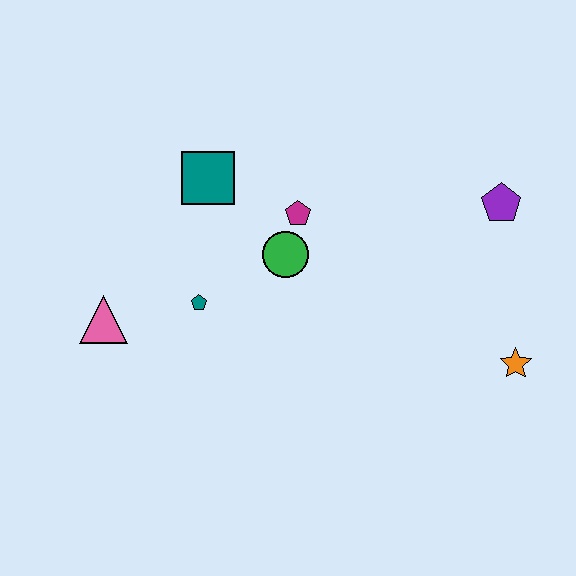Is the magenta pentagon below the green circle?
No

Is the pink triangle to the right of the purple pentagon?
No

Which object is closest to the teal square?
The magenta pentagon is closest to the teal square.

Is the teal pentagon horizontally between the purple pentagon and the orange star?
No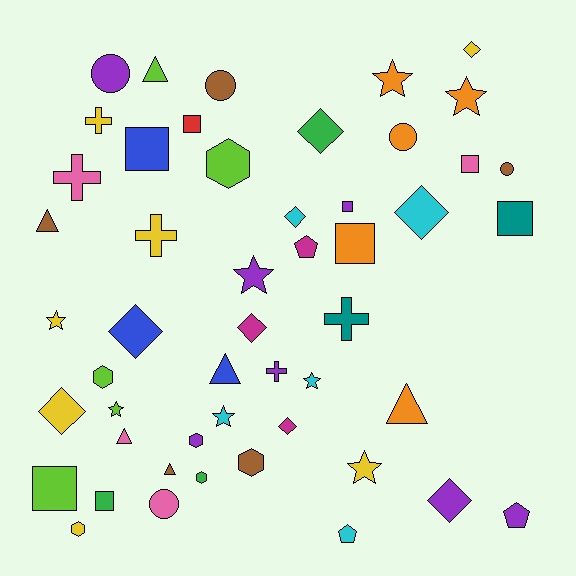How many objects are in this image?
There are 50 objects.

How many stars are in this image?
There are 8 stars.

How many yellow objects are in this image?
There are 7 yellow objects.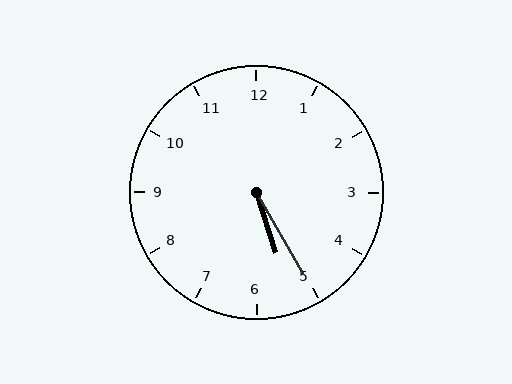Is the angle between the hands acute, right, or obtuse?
It is acute.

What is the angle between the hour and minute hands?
Approximately 12 degrees.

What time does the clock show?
5:25.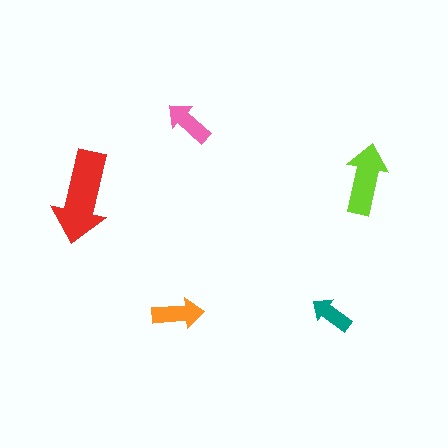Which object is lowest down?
The teal arrow is bottommost.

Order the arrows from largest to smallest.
the red one, the lime one, the orange one, the pink one, the teal one.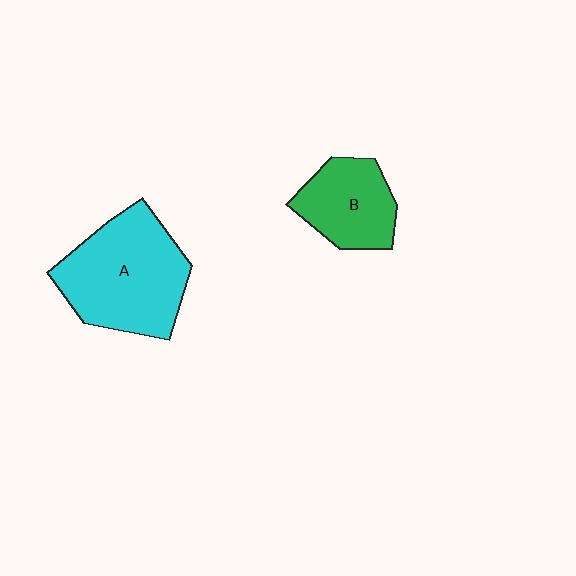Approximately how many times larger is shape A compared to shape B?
Approximately 1.7 times.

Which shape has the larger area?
Shape A (cyan).